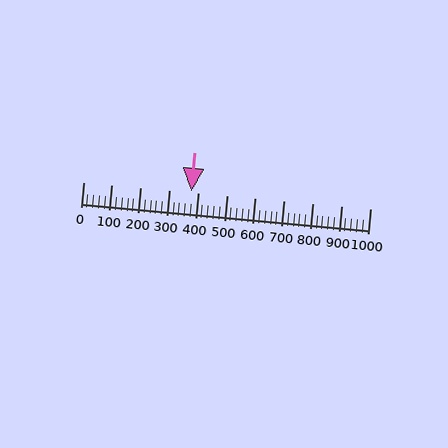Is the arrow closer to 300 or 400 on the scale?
The arrow is closer to 400.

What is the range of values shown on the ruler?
The ruler shows values from 0 to 1000.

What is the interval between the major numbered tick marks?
The major tick marks are spaced 100 units apart.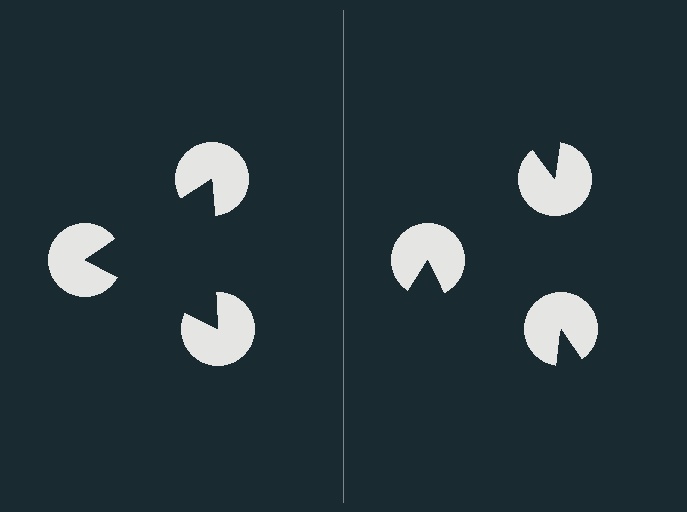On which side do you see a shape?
An illusory triangle appears on the left side. On the right side the wedge cuts are rotated, so no coherent shape forms.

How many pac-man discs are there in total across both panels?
6 — 3 on each side.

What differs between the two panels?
The pac-man discs are positioned identically on both sides; only the wedge orientations differ. On the left they align to a triangle; on the right they are misaligned.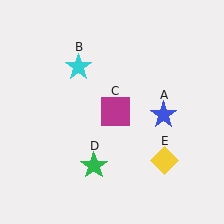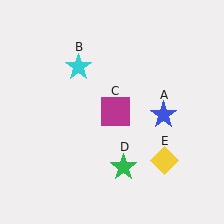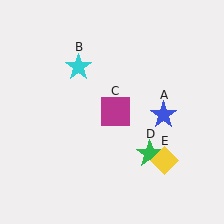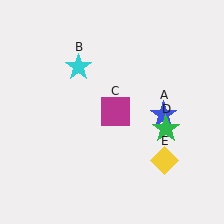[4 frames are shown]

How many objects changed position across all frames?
1 object changed position: green star (object D).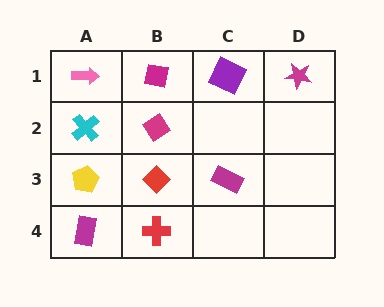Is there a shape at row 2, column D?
No, that cell is empty.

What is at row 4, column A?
A magenta rectangle.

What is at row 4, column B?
A red cross.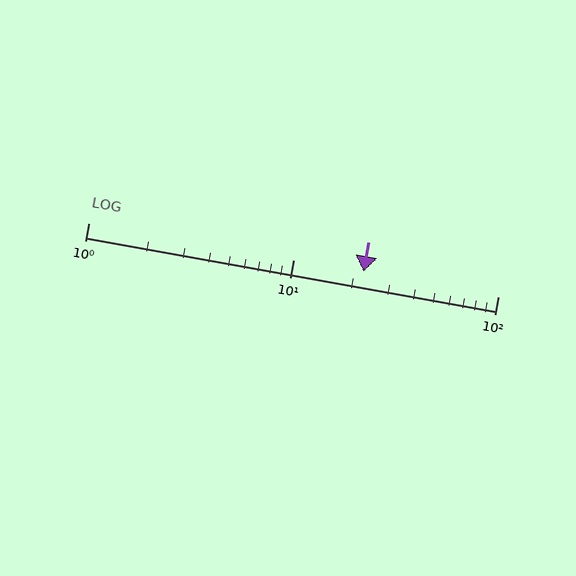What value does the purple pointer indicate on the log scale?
The pointer indicates approximately 22.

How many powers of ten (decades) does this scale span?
The scale spans 2 decades, from 1 to 100.